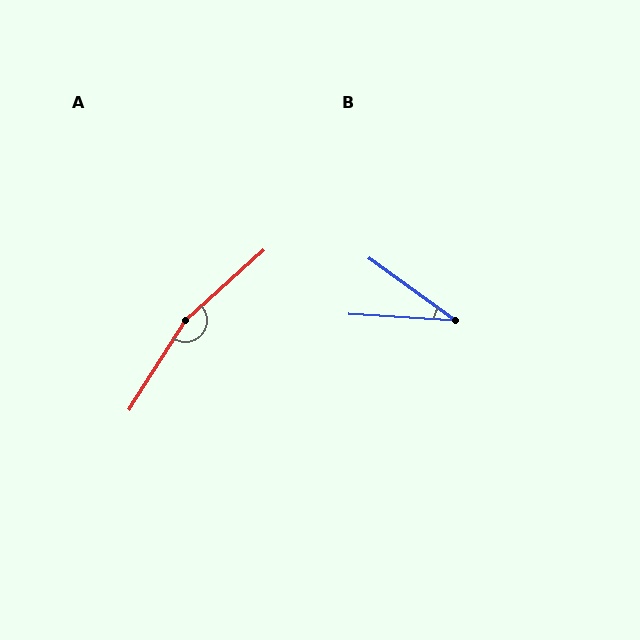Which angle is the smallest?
B, at approximately 32 degrees.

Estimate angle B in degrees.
Approximately 32 degrees.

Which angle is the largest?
A, at approximately 164 degrees.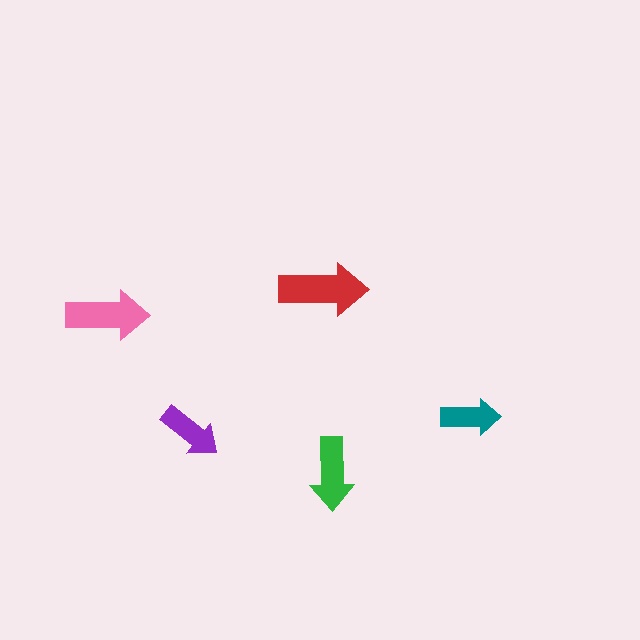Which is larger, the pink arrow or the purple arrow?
The pink one.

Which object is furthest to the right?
The teal arrow is rightmost.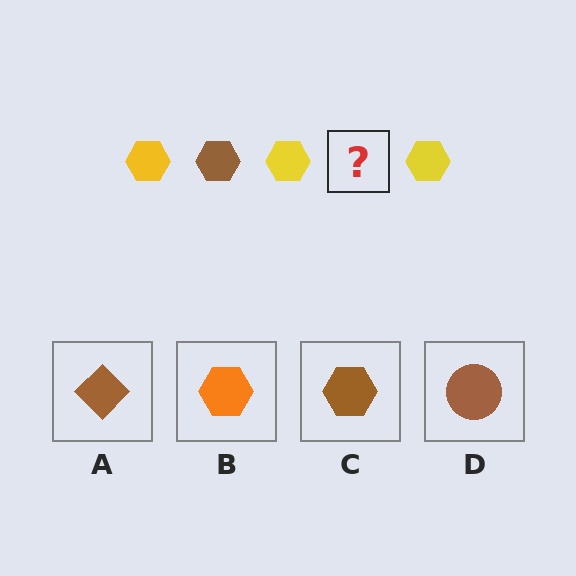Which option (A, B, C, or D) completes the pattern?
C.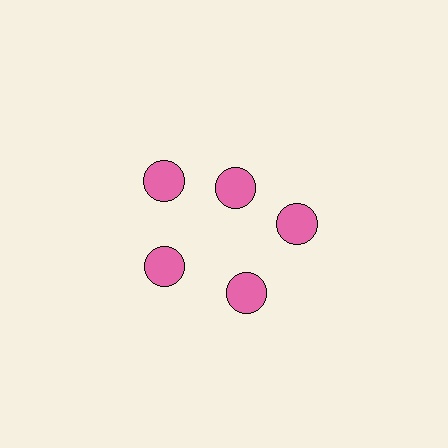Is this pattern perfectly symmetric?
No. The 5 pink circles are arranged in a ring, but one element near the 1 o'clock position is pulled inward toward the center, breaking the 5-fold rotational symmetry.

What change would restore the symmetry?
The symmetry would be restored by moving it outward, back onto the ring so that all 5 circles sit at equal angles and equal distance from the center.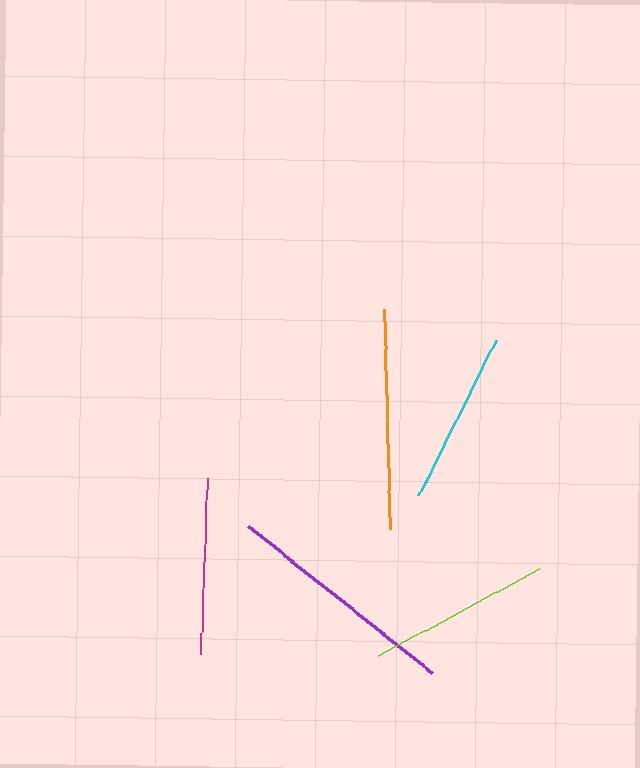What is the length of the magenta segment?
The magenta segment is approximately 176 pixels long.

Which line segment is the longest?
The purple line is the longest at approximately 235 pixels.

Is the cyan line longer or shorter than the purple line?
The purple line is longer than the cyan line.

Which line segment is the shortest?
The cyan line is the shortest at approximately 173 pixels.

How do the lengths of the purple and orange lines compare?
The purple and orange lines are approximately the same length.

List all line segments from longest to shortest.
From longest to shortest: purple, orange, lime, magenta, cyan.